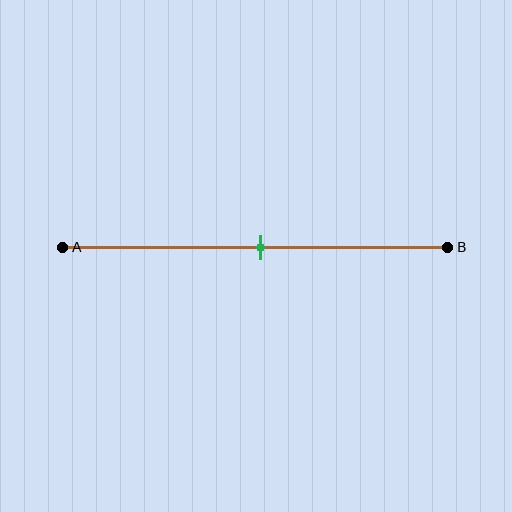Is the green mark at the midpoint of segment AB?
Yes, the mark is approximately at the midpoint.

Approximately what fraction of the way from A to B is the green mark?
The green mark is approximately 50% of the way from A to B.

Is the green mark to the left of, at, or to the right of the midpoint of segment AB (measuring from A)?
The green mark is approximately at the midpoint of segment AB.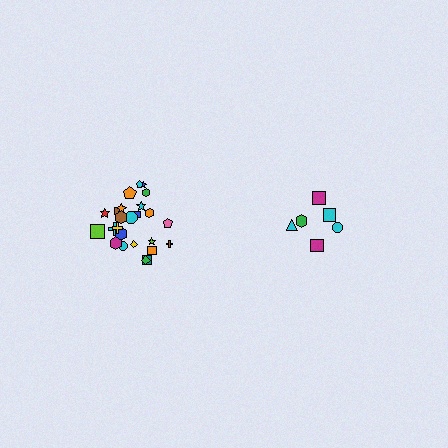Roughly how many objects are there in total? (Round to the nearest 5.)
Roughly 30 objects in total.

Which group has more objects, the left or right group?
The left group.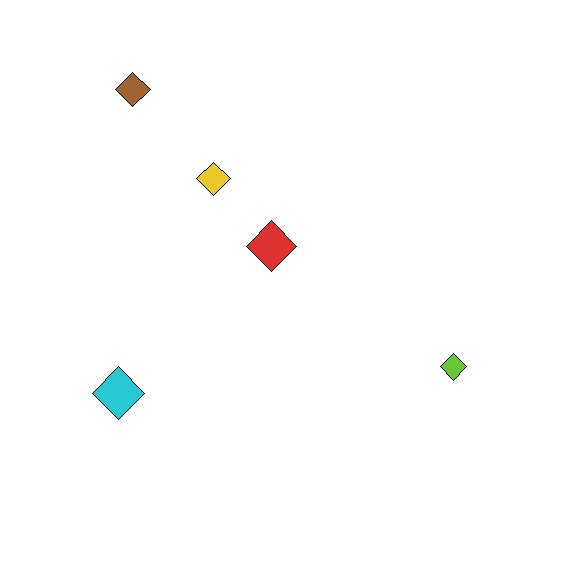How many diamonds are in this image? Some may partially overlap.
There are 5 diamonds.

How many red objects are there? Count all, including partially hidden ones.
There is 1 red object.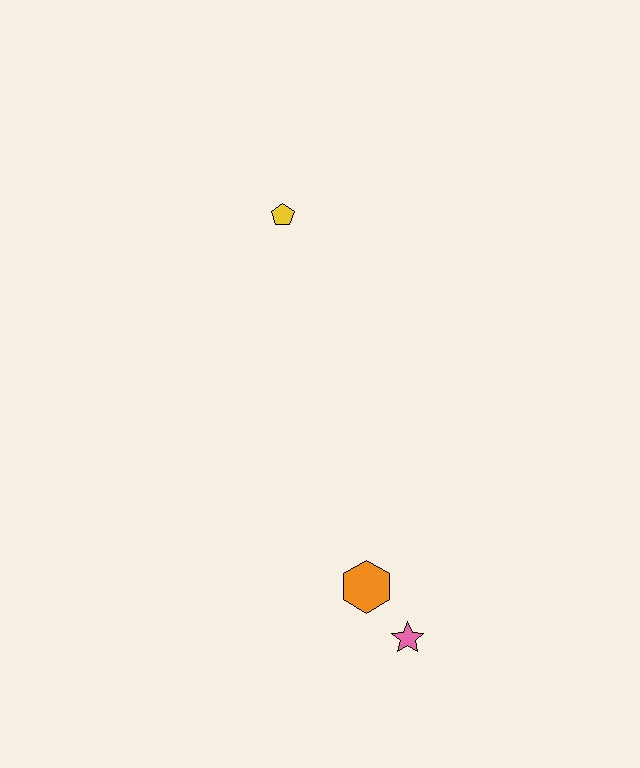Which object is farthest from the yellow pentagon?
The pink star is farthest from the yellow pentagon.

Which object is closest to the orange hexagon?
The pink star is closest to the orange hexagon.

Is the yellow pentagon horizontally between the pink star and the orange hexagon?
No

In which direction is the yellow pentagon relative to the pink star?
The yellow pentagon is above the pink star.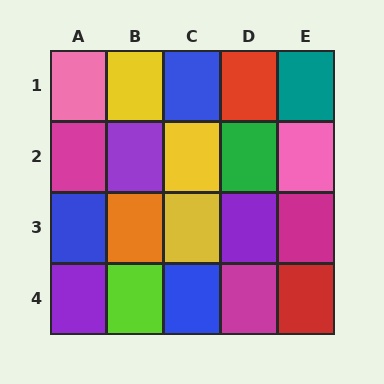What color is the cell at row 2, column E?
Pink.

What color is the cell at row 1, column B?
Yellow.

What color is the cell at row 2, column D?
Green.